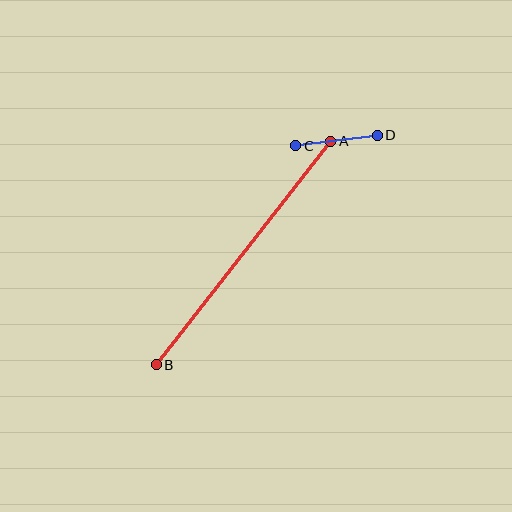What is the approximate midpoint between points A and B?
The midpoint is at approximately (243, 253) pixels.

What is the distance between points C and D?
The distance is approximately 82 pixels.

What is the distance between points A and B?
The distance is approximately 283 pixels.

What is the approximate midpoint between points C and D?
The midpoint is at approximately (337, 140) pixels.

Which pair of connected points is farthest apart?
Points A and B are farthest apart.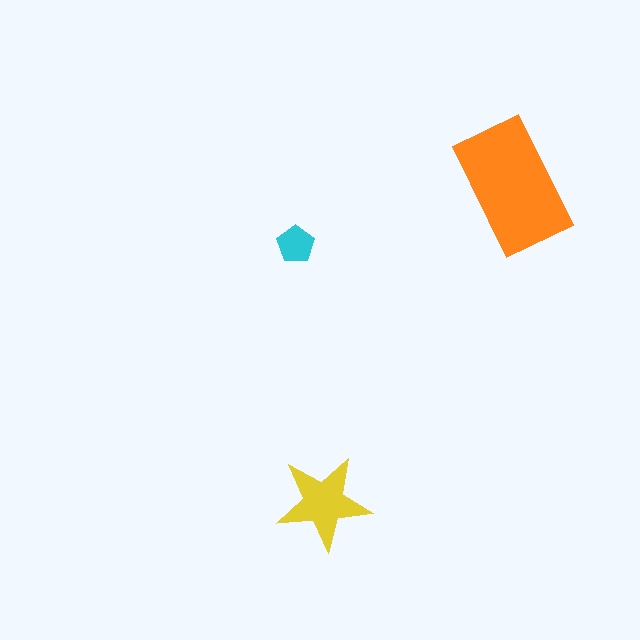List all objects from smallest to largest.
The cyan pentagon, the yellow star, the orange rectangle.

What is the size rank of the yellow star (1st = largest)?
2nd.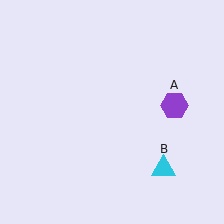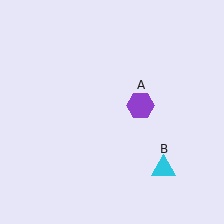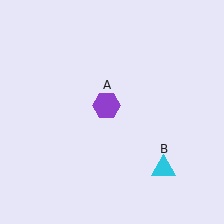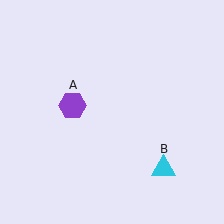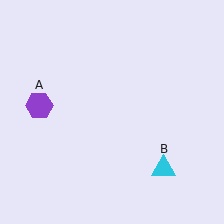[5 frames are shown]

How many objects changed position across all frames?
1 object changed position: purple hexagon (object A).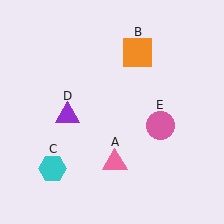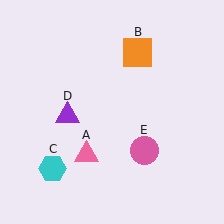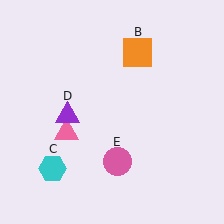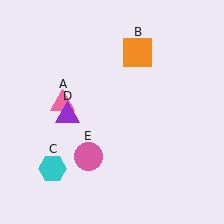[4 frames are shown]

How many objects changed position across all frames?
2 objects changed position: pink triangle (object A), pink circle (object E).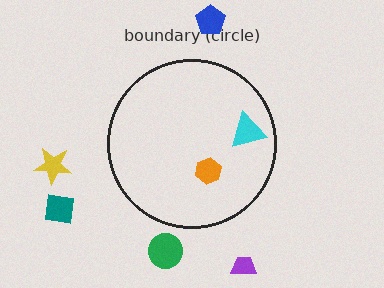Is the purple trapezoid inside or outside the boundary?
Outside.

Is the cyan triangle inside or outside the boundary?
Inside.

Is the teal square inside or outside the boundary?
Outside.